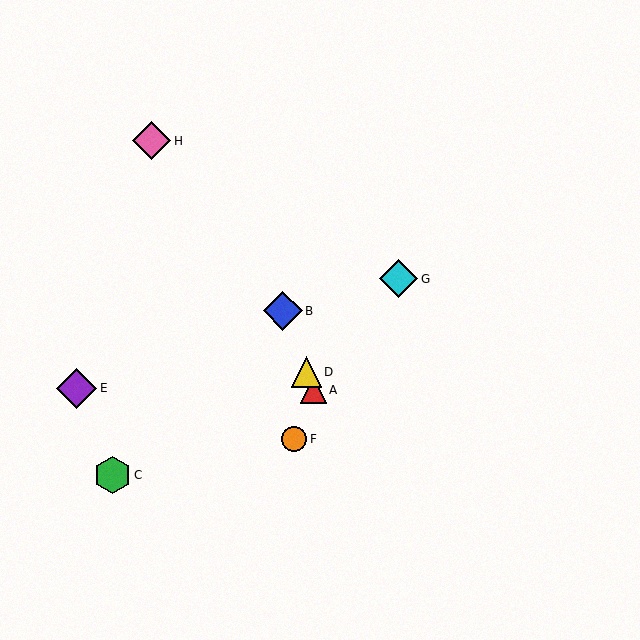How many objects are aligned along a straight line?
3 objects (A, B, D) are aligned along a straight line.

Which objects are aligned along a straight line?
Objects A, B, D are aligned along a straight line.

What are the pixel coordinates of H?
Object H is at (152, 141).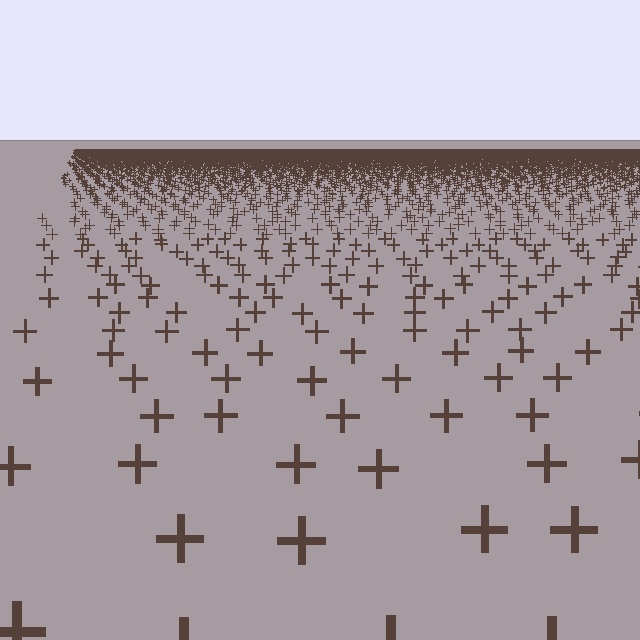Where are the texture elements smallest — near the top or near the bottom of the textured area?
Near the top.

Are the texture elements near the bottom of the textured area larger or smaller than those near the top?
Larger. Near the bottom, elements are closer to the viewer and appear at a bigger on-screen size.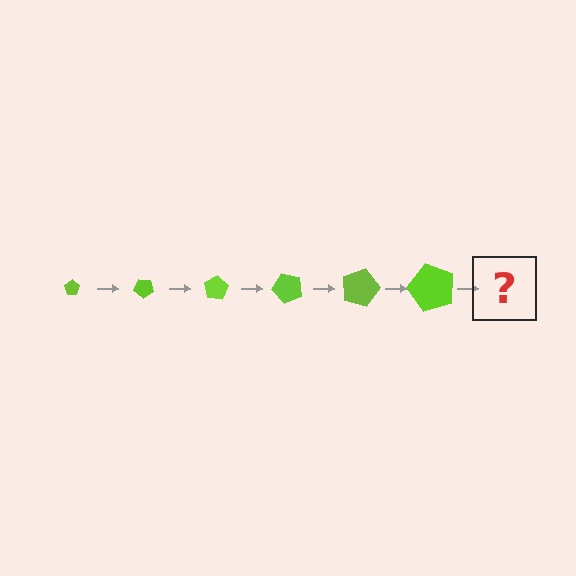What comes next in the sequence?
The next element should be a pentagon, larger than the previous one and rotated 240 degrees from the start.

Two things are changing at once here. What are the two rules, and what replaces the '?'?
The two rules are that the pentagon grows larger each step and it rotates 40 degrees each step. The '?' should be a pentagon, larger than the previous one and rotated 240 degrees from the start.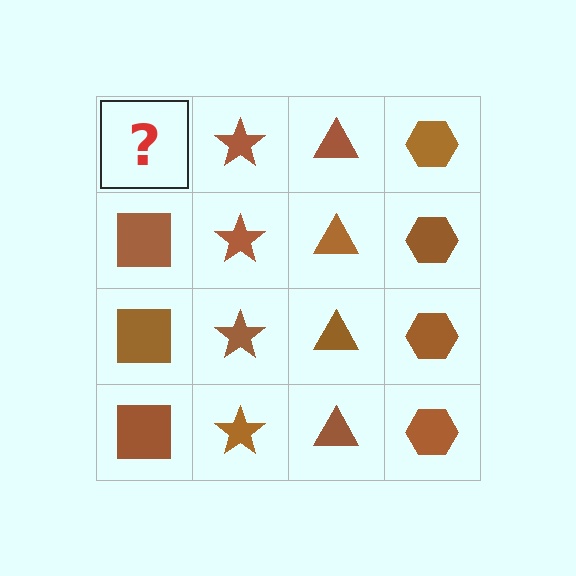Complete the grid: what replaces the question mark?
The question mark should be replaced with a brown square.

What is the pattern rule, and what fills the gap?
The rule is that each column has a consistent shape. The gap should be filled with a brown square.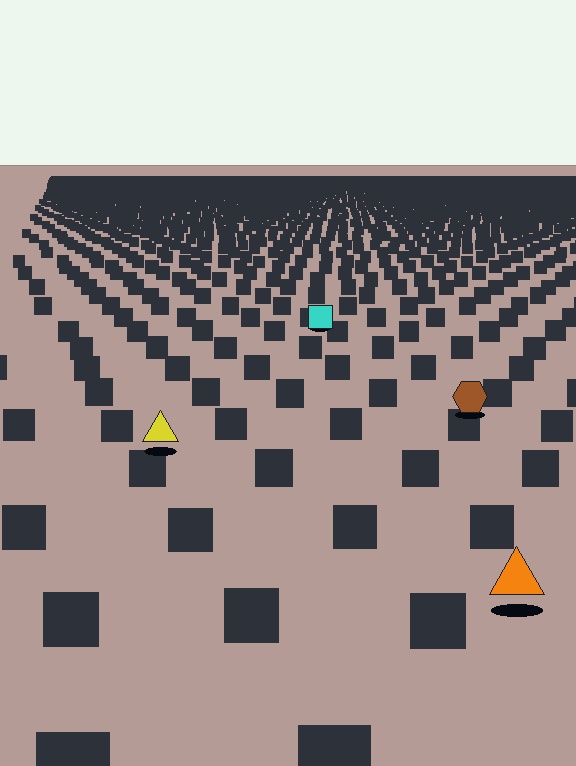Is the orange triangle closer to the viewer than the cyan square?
Yes. The orange triangle is closer — you can tell from the texture gradient: the ground texture is coarser near it.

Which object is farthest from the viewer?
The cyan square is farthest from the viewer. It appears smaller and the ground texture around it is denser.